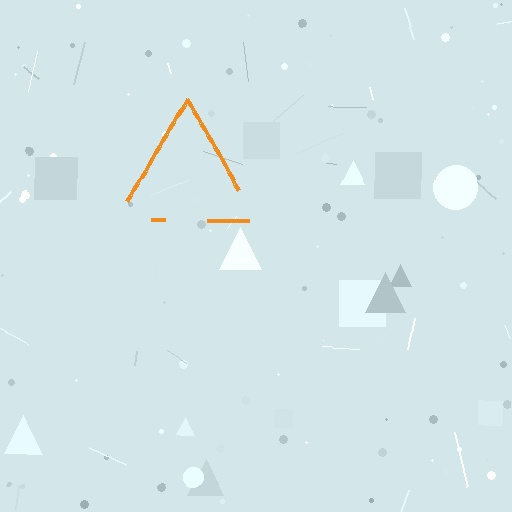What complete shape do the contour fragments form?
The contour fragments form a triangle.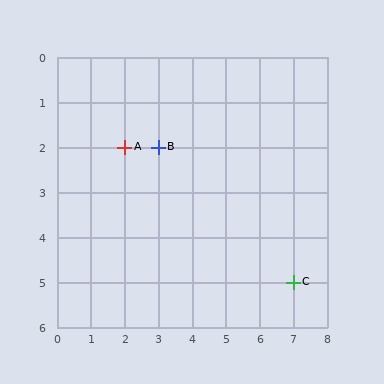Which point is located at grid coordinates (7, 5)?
Point C is at (7, 5).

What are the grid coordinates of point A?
Point A is at grid coordinates (2, 2).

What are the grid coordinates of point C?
Point C is at grid coordinates (7, 5).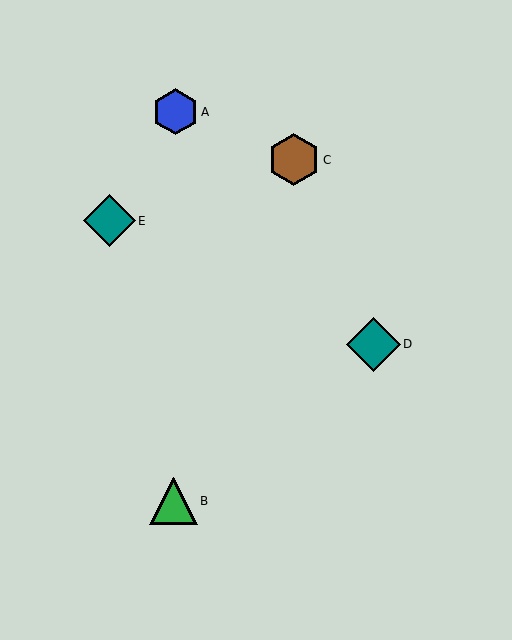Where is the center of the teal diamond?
The center of the teal diamond is at (109, 221).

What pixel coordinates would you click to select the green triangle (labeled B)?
Click at (173, 501) to select the green triangle B.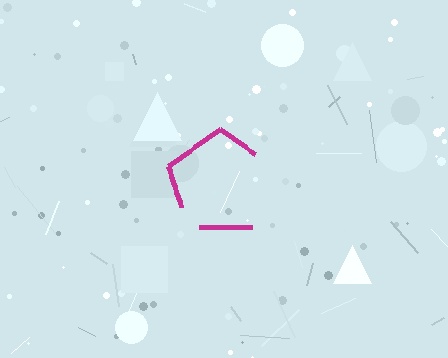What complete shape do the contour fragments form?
The contour fragments form a pentagon.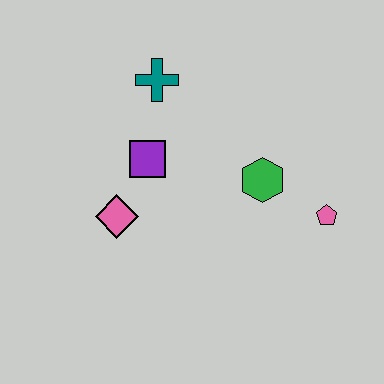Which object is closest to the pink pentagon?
The green hexagon is closest to the pink pentagon.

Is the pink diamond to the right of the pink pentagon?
No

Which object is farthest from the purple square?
The pink pentagon is farthest from the purple square.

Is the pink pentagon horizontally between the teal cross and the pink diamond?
No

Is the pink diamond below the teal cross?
Yes